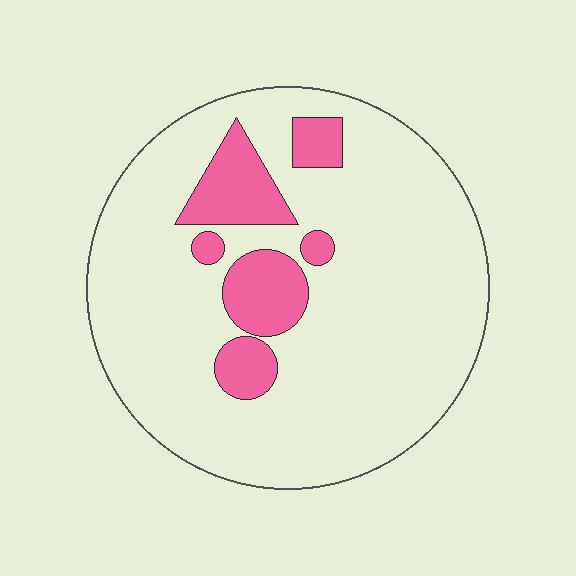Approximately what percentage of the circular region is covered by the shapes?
Approximately 15%.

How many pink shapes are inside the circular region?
6.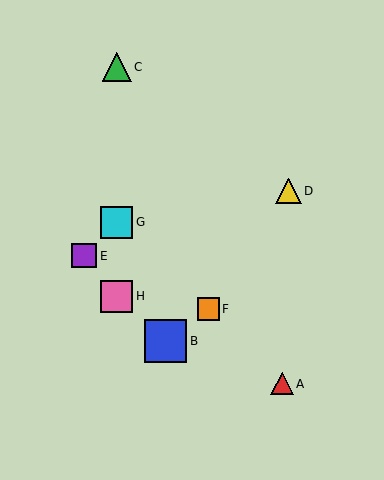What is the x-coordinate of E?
Object E is at x≈84.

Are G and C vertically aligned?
Yes, both are at x≈117.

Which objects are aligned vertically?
Objects C, G, H are aligned vertically.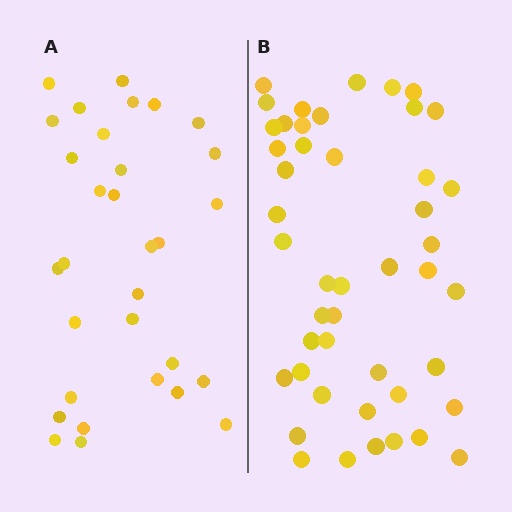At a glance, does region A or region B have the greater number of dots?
Region B (the right region) has more dots.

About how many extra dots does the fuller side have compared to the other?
Region B has approximately 15 more dots than region A.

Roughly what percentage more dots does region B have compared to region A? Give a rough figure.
About 50% more.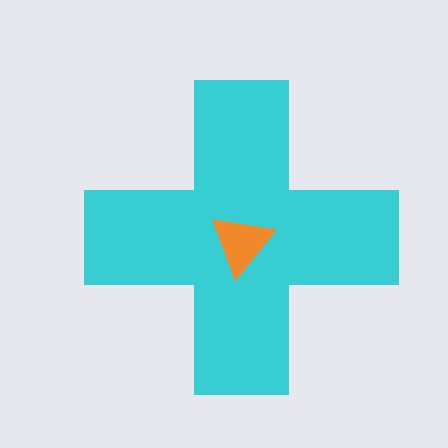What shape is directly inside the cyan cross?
The orange triangle.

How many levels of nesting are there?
2.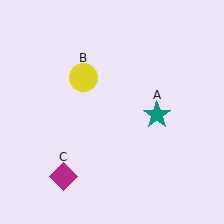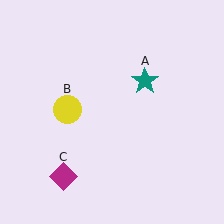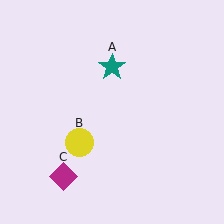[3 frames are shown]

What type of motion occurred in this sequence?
The teal star (object A), yellow circle (object B) rotated counterclockwise around the center of the scene.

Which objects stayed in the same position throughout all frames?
Magenta diamond (object C) remained stationary.